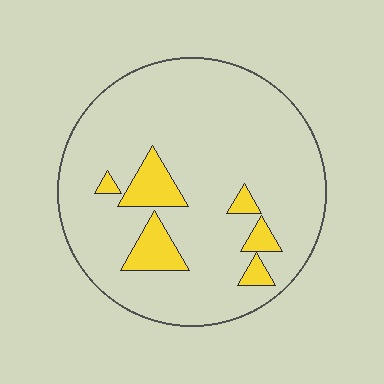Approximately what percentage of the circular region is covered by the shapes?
Approximately 10%.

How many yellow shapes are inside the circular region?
6.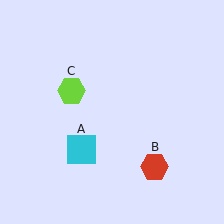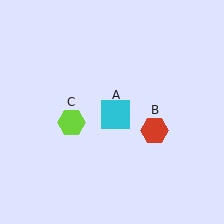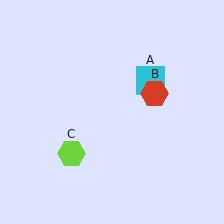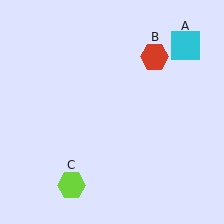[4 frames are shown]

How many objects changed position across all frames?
3 objects changed position: cyan square (object A), red hexagon (object B), lime hexagon (object C).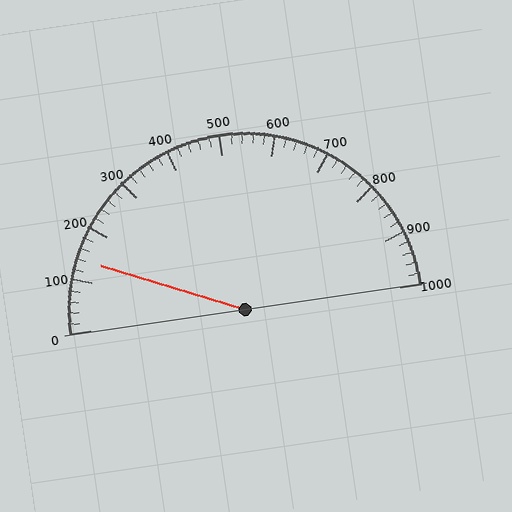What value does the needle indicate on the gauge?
The needle indicates approximately 140.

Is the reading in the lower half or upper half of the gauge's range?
The reading is in the lower half of the range (0 to 1000).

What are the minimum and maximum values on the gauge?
The gauge ranges from 0 to 1000.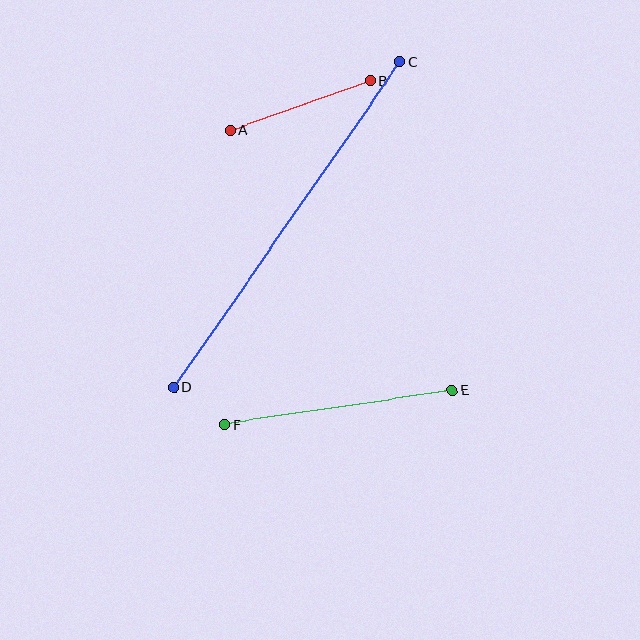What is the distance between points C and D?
The distance is approximately 396 pixels.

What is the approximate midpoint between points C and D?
The midpoint is at approximately (287, 225) pixels.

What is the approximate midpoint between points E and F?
The midpoint is at approximately (338, 407) pixels.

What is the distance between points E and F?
The distance is approximately 230 pixels.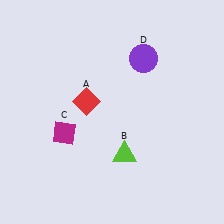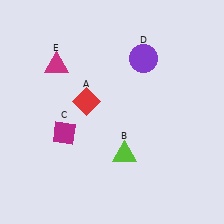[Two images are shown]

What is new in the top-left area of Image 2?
A magenta triangle (E) was added in the top-left area of Image 2.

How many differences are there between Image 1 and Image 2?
There is 1 difference between the two images.